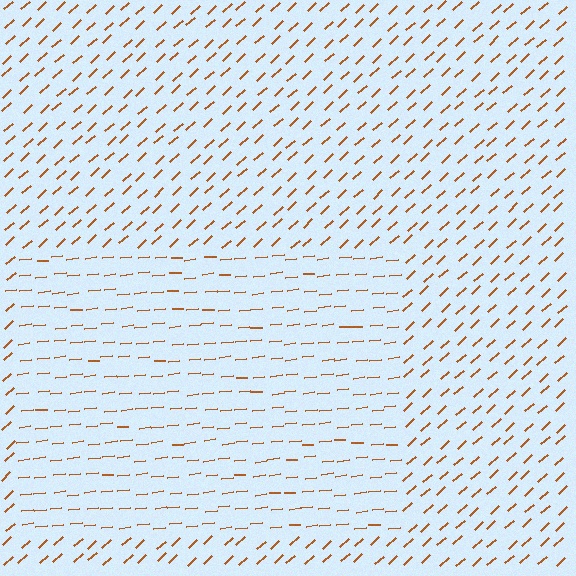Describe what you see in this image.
The image is filled with small brown line segments. A rectangle region in the image has lines oriented differently from the surrounding lines, creating a visible texture boundary.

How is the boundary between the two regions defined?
The boundary is defined purely by a change in line orientation (approximately 36 degrees difference). All lines are the same color and thickness.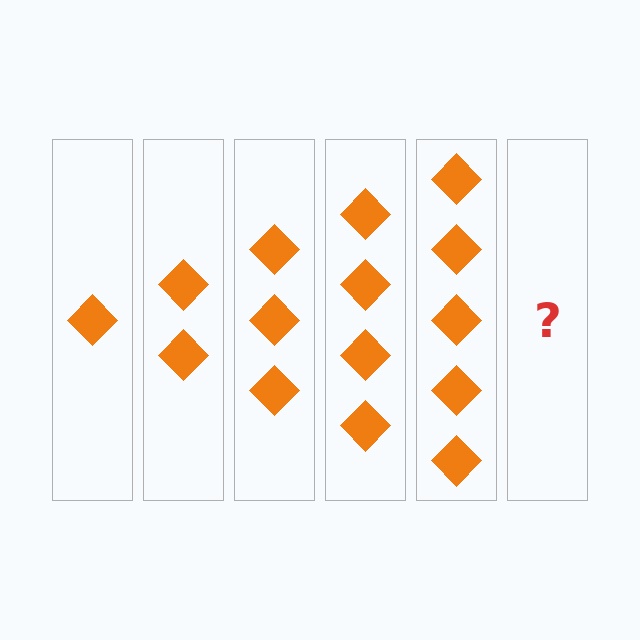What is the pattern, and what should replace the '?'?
The pattern is that each step adds one more diamond. The '?' should be 6 diamonds.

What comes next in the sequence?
The next element should be 6 diamonds.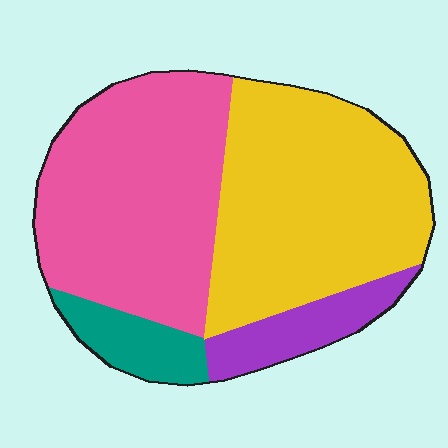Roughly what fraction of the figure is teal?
Teal takes up about one tenth (1/10) of the figure.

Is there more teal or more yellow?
Yellow.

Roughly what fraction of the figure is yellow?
Yellow covers 42% of the figure.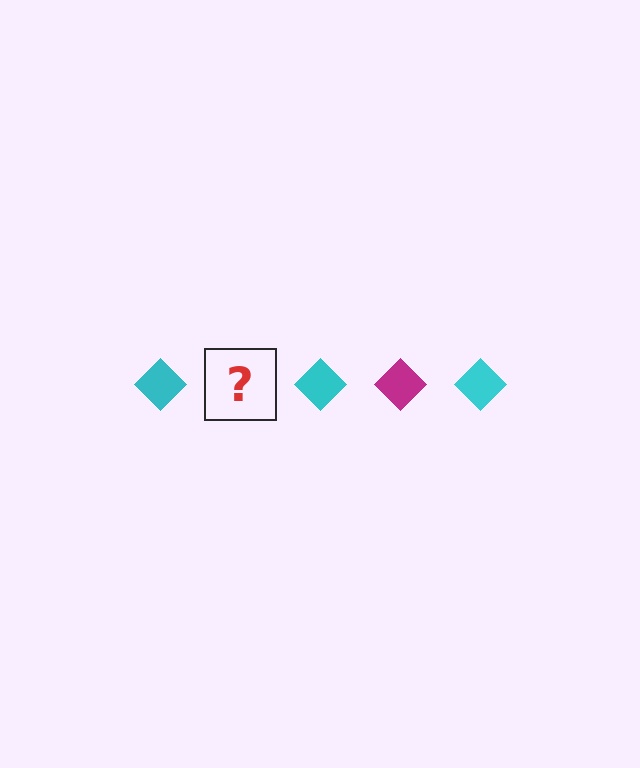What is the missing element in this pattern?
The missing element is a magenta diamond.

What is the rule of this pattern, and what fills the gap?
The rule is that the pattern cycles through cyan, magenta diamonds. The gap should be filled with a magenta diamond.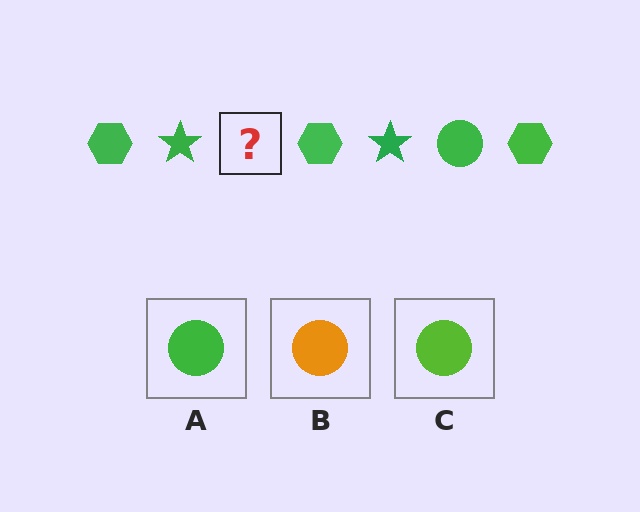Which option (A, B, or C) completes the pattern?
A.